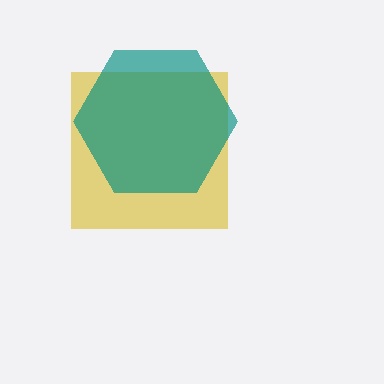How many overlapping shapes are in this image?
There are 2 overlapping shapes in the image.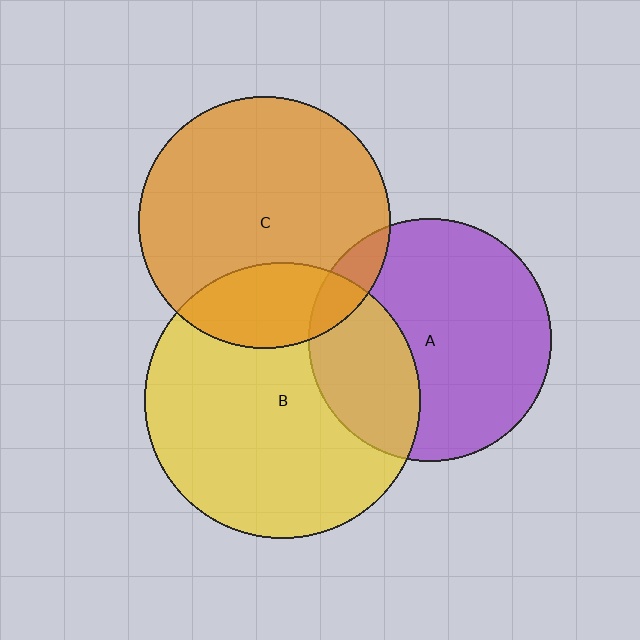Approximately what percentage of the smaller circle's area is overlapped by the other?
Approximately 10%.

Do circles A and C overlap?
Yes.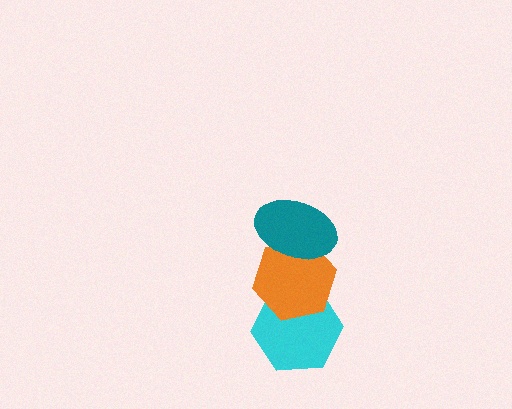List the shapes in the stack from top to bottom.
From top to bottom: the teal ellipse, the orange hexagon, the cyan hexagon.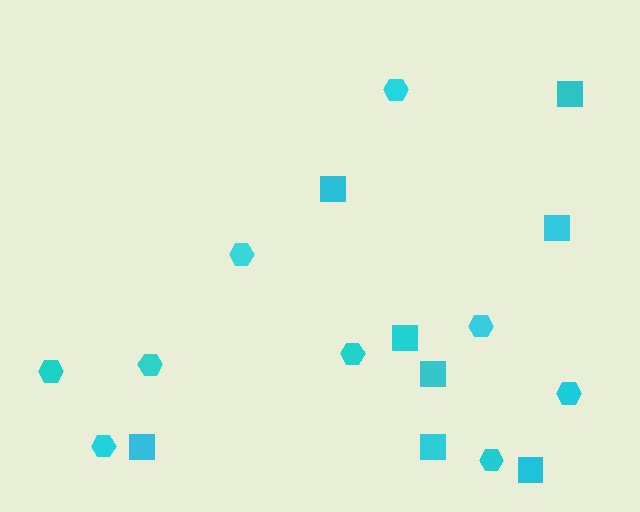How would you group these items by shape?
There are 2 groups: one group of squares (8) and one group of hexagons (9).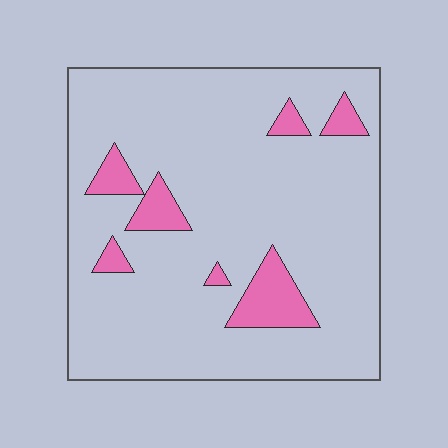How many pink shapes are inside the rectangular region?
7.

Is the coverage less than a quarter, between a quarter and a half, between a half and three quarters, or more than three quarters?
Less than a quarter.